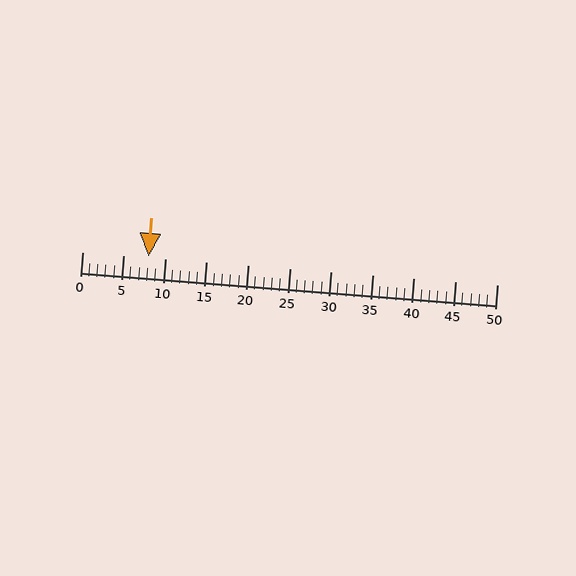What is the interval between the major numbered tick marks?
The major tick marks are spaced 5 units apart.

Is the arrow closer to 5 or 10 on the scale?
The arrow is closer to 10.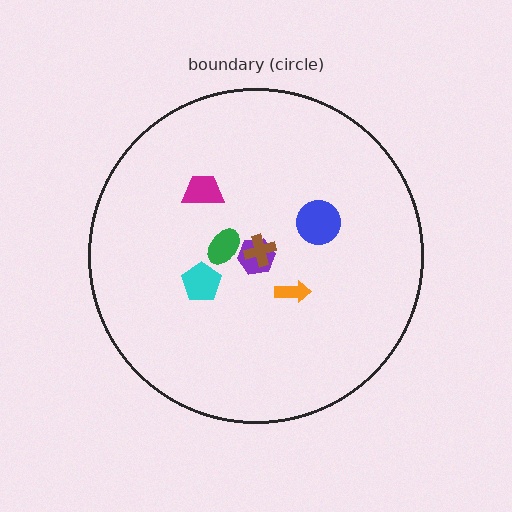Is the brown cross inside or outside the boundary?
Inside.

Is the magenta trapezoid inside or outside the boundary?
Inside.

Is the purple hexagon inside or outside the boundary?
Inside.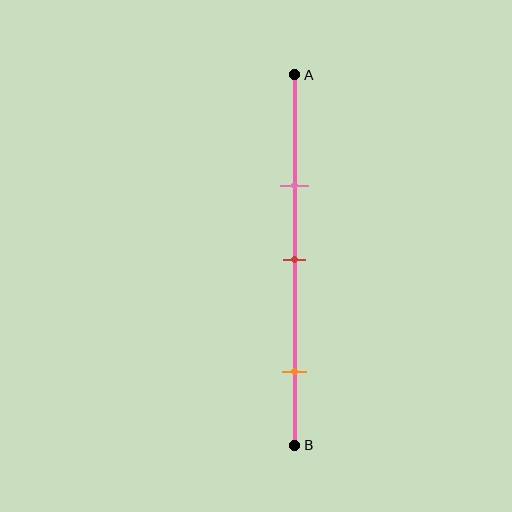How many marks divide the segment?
There are 3 marks dividing the segment.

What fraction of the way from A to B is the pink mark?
The pink mark is approximately 30% (0.3) of the way from A to B.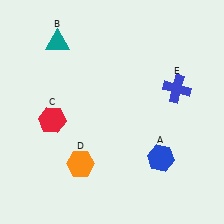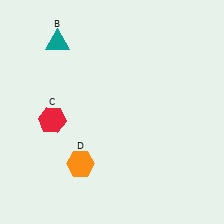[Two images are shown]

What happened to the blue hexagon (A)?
The blue hexagon (A) was removed in Image 2. It was in the bottom-right area of Image 1.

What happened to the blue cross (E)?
The blue cross (E) was removed in Image 2. It was in the top-right area of Image 1.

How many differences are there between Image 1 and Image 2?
There are 2 differences between the two images.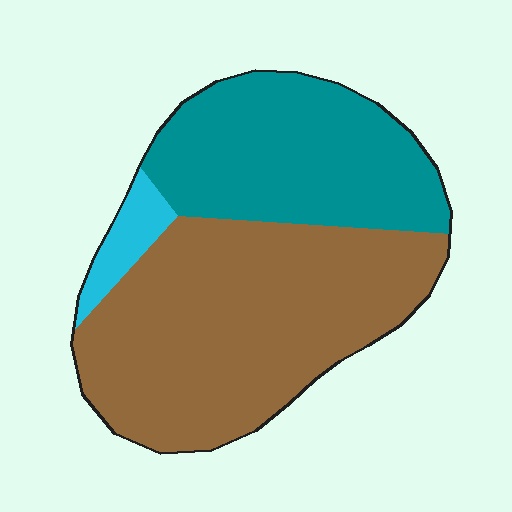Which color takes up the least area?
Cyan, at roughly 5%.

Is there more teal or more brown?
Brown.